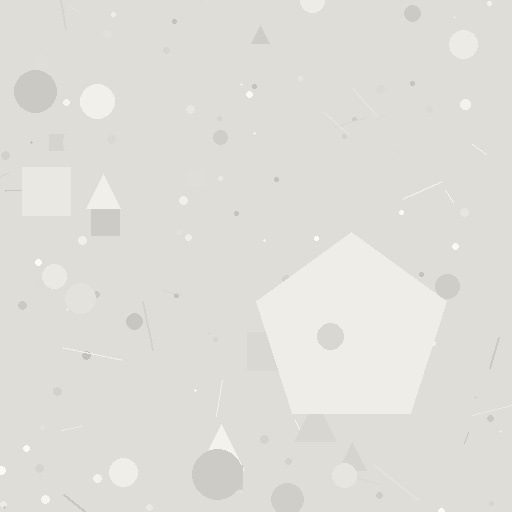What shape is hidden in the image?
A pentagon is hidden in the image.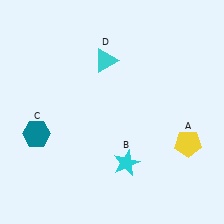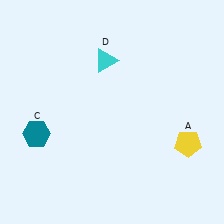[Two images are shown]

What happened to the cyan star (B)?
The cyan star (B) was removed in Image 2. It was in the bottom-right area of Image 1.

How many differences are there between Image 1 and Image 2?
There is 1 difference between the two images.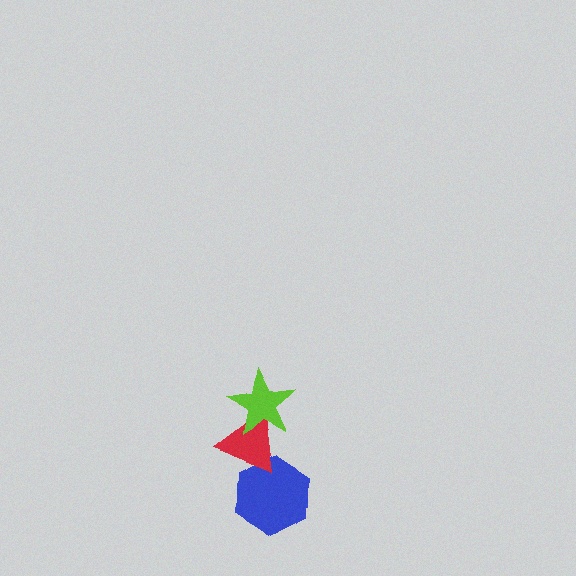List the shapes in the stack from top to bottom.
From top to bottom: the lime star, the red triangle, the blue hexagon.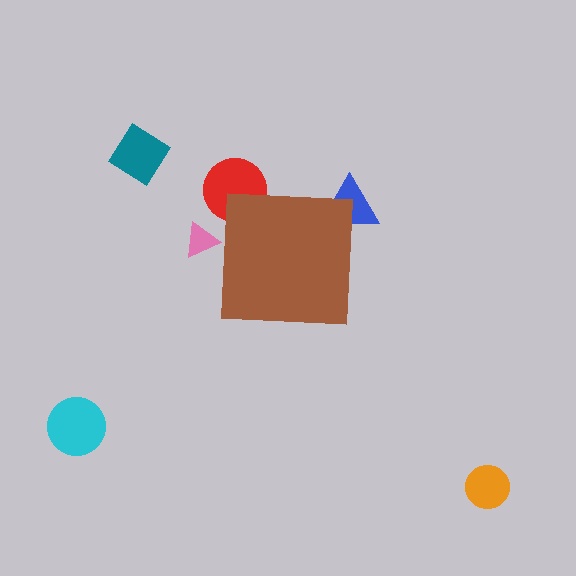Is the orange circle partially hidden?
No, the orange circle is fully visible.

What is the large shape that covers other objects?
A brown square.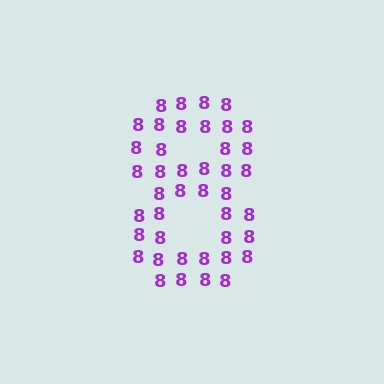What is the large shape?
The large shape is the digit 8.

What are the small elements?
The small elements are digit 8's.